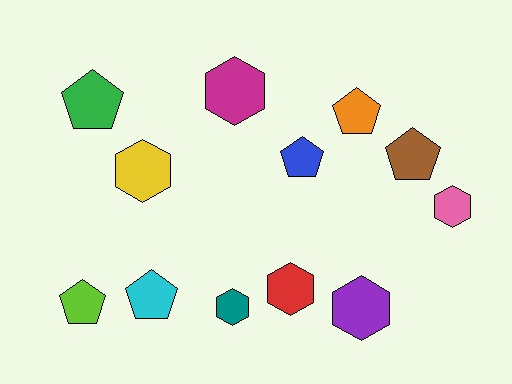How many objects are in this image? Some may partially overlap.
There are 12 objects.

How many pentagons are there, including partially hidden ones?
There are 6 pentagons.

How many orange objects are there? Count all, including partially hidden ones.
There is 1 orange object.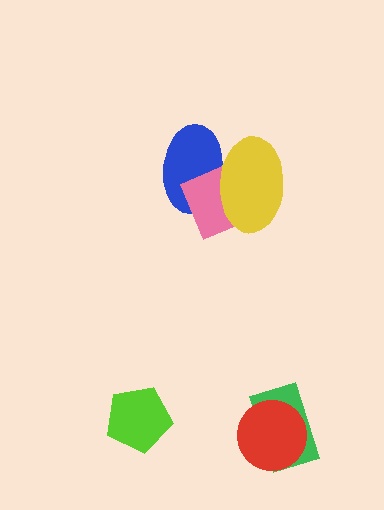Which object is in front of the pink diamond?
The yellow ellipse is in front of the pink diamond.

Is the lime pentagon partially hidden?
No, no other shape covers it.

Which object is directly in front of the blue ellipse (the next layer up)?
The pink diamond is directly in front of the blue ellipse.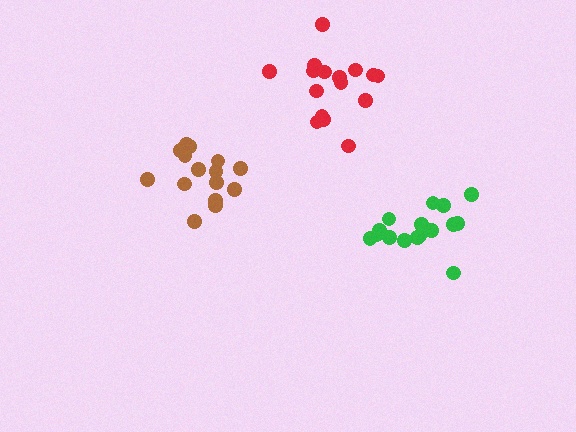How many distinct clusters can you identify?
There are 3 distinct clusters.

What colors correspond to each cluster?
The clusters are colored: brown, green, red.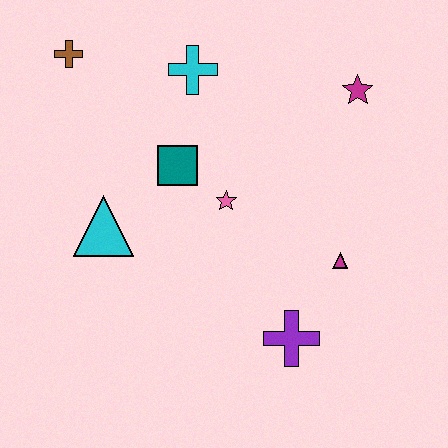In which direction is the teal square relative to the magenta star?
The teal square is to the left of the magenta star.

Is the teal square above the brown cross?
No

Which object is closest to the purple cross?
The magenta triangle is closest to the purple cross.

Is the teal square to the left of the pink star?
Yes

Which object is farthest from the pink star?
The brown cross is farthest from the pink star.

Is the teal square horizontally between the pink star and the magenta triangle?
No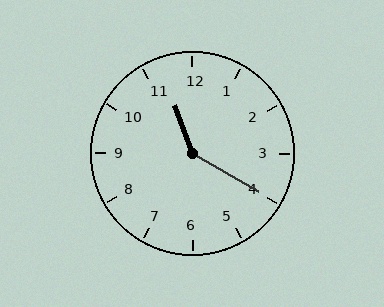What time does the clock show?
11:20.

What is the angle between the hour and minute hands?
Approximately 140 degrees.